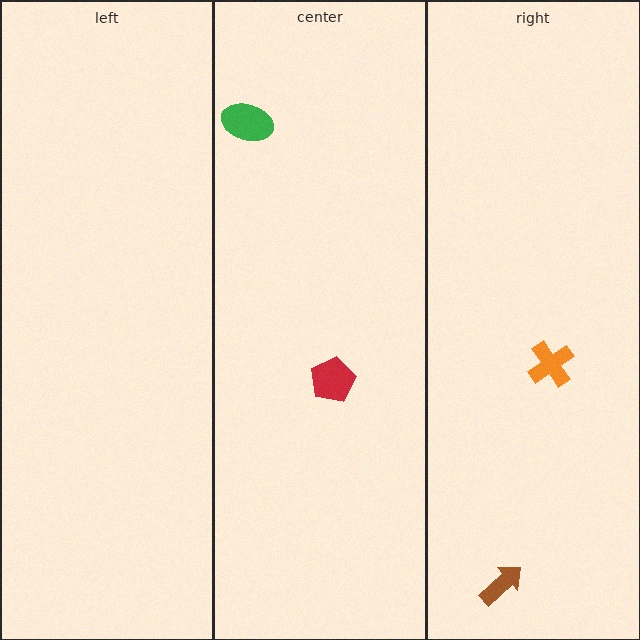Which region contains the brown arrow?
The right region.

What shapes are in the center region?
The green ellipse, the red pentagon.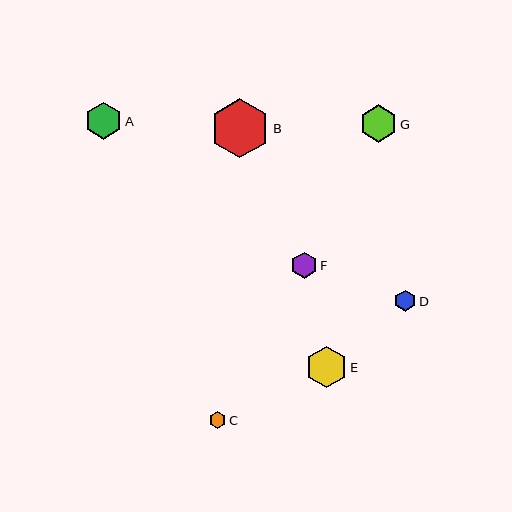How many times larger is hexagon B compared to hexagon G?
Hexagon B is approximately 1.6 times the size of hexagon G.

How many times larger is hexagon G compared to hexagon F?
Hexagon G is approximately 1.4 times the size of hexagon F.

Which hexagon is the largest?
Hexagon B is the largest with a size of approximately 59 pixels.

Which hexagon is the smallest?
Hexagon C is the smallest with a size of approximately 16 pixels.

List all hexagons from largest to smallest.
From largest to smallest: B, E, G, A, F, D, C.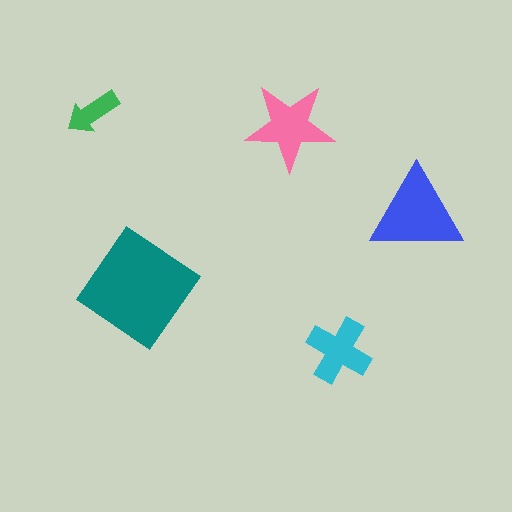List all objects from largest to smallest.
The teal diamond, the blue triangle, the pink star, the cyan cross, the green arrow.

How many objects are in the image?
There are 5 objects in the image.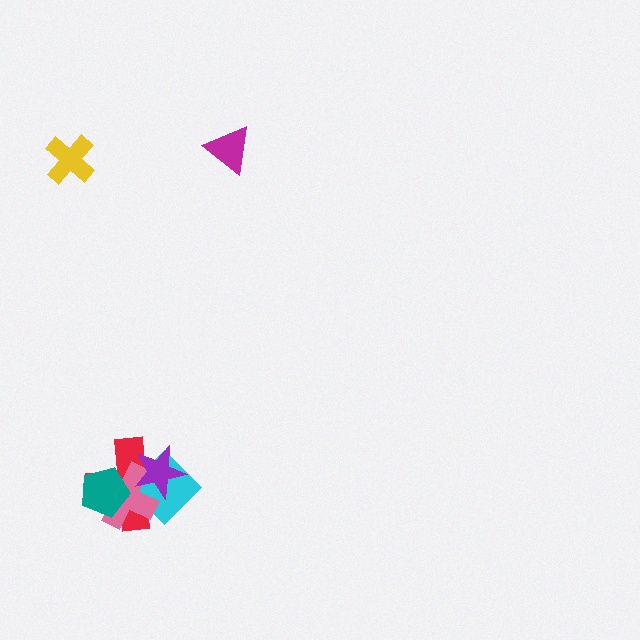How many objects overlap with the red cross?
4 objects overlap with the red cross.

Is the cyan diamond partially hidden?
Yes, it is partially covered by another shape.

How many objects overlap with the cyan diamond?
3 objects overlap with the cyan diamond.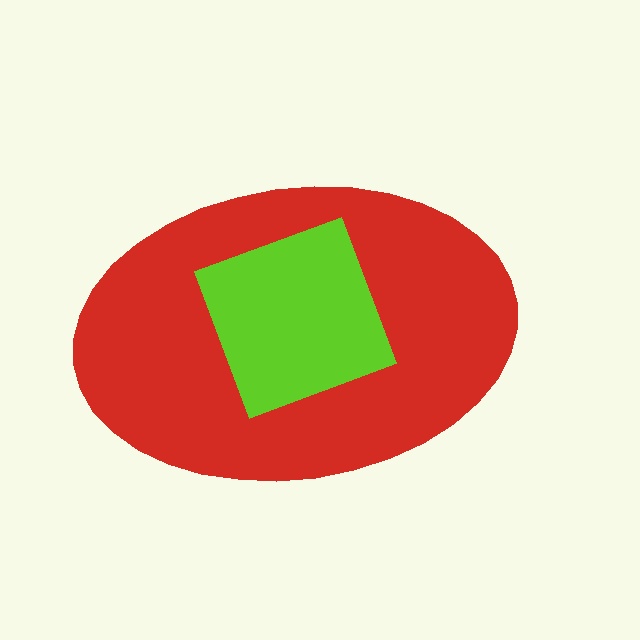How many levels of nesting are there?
2.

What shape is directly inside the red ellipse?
The lime diamond.